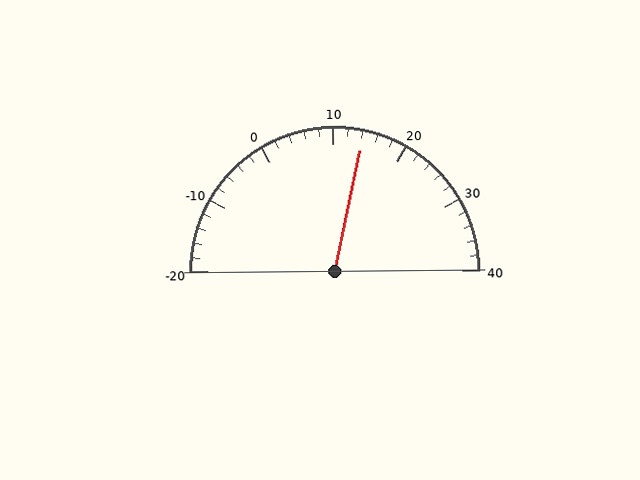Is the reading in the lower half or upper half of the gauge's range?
The reading is in the upper half of the range (-20 to 40).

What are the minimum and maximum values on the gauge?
The gauge ranges from -20 to 40.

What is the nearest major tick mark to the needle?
The nearest major tick mark is 10.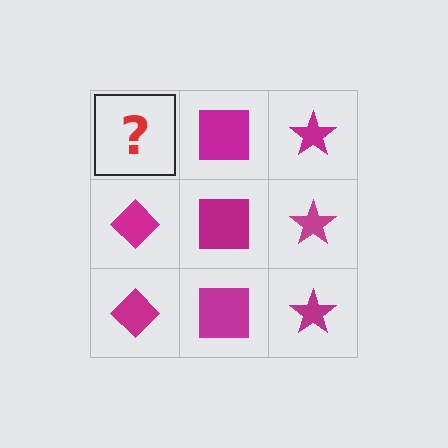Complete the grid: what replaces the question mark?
The question mark should be replaced with a magenta diamond.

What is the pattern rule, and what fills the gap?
The rule is that each column has a consistent shape. The gap should be filled with a magenta diamond.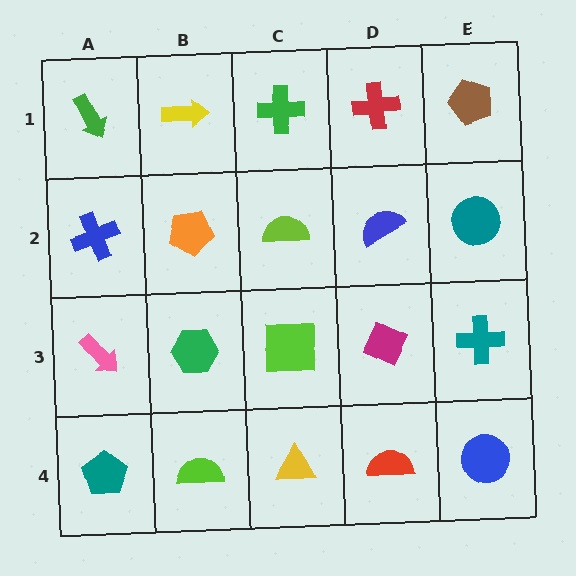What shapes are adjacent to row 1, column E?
A teal circle (row 2, column E), a red cross (row 1, column D).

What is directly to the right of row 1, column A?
A yellow arrow.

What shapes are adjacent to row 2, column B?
A yellow arrow (row 1, column B), a green hexagon (row 3, column B), a blue cross (row 2, column A), a lime semicircle (row 2, column C).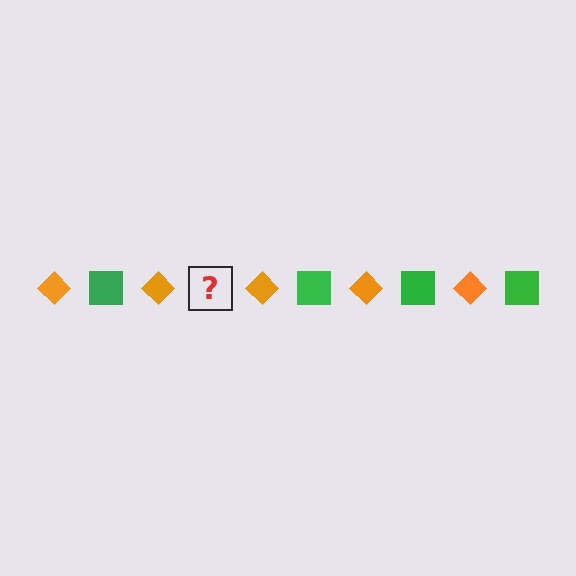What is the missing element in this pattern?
The missing element is a green square.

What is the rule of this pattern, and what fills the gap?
The rule is that the pattern alternates between orange diamond and green square. The gap should be filled with a green square.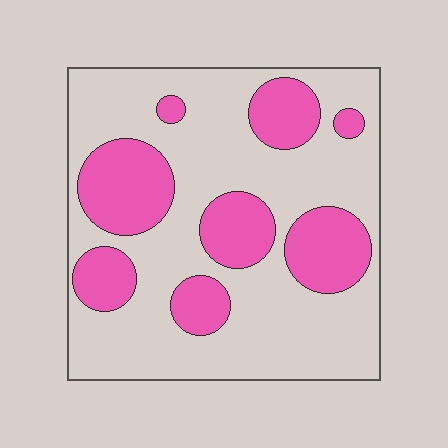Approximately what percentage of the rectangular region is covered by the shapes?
Approximately 30%.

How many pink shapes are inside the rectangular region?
8.